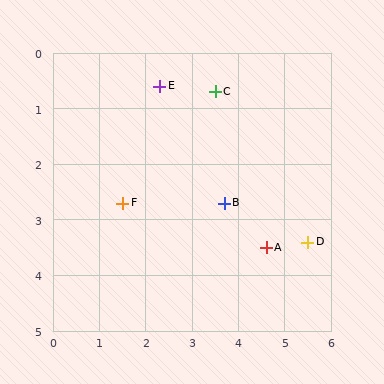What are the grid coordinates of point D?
Point D is at approximately (5.5, 3.4).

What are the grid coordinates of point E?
Point E is at approximately (2.3, 0.6).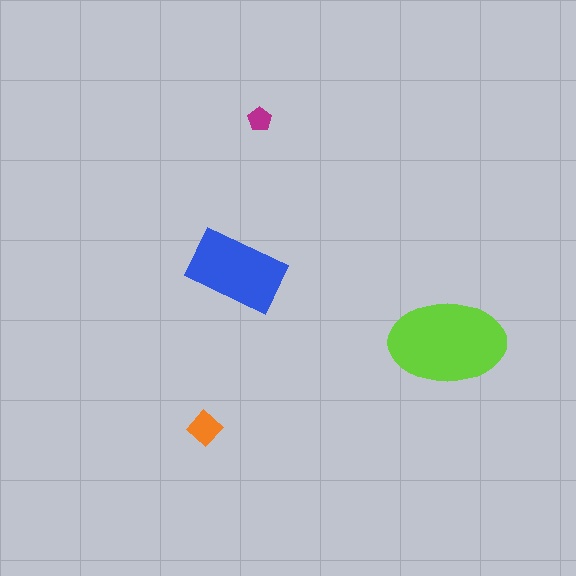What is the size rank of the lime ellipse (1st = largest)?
1st.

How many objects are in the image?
There are 4 objects in the image.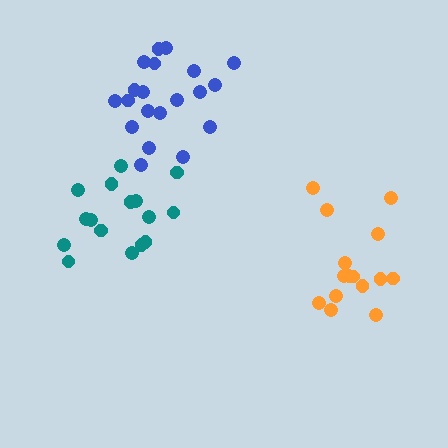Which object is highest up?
The blue cluster is topmost.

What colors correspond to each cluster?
The clusters are colored: teal, orange, blue.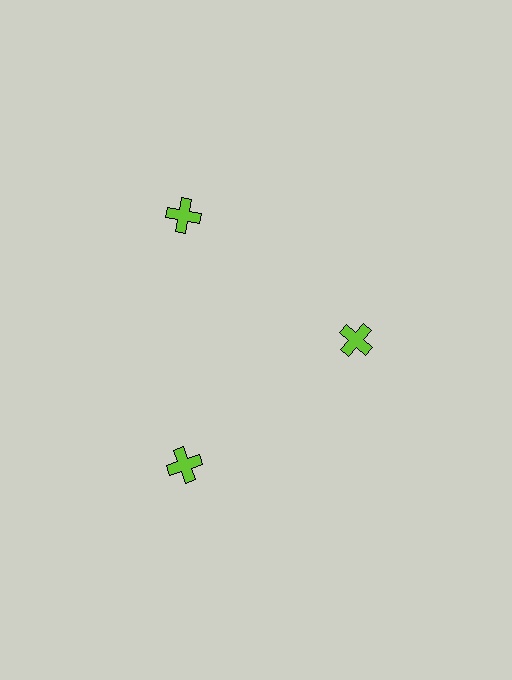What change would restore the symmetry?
The symmetry would be restored by moving it outward, back onto the ring so that all 3 crosses sit at equal angles and equal distance from the center.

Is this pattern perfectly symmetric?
No. The 3 lime crosses are arranged in a ring, but one element near the 3 o'clock position is pulled inward toward the center, breaking the 3-fold rotational symmetry.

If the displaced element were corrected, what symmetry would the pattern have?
It would have 3-fold rotational symmetry — the pattern would map onto itself every 120 degrees.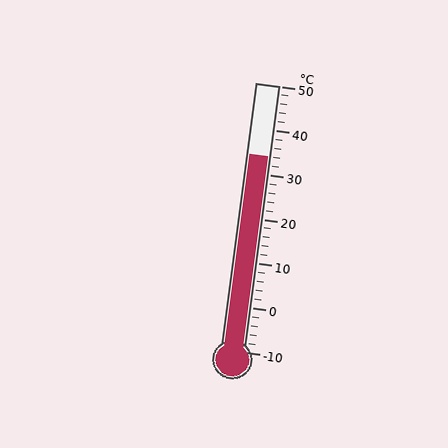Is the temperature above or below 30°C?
The temperature is above 30°C.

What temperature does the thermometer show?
The thermometer shows approximately 34°C.